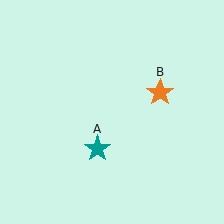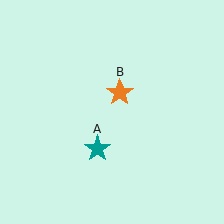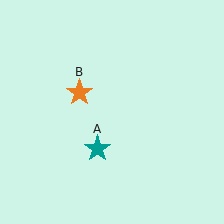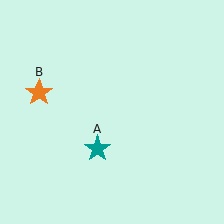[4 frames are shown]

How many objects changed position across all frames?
1 object changed position: orange star (object B).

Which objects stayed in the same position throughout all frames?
Teal star (object A) remained stationary.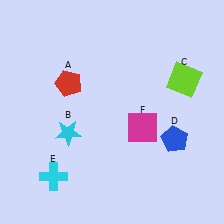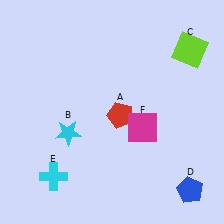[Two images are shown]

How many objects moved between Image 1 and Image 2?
3 objects moved between the two images.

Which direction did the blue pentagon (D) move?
The blue pentagon (D) moved down.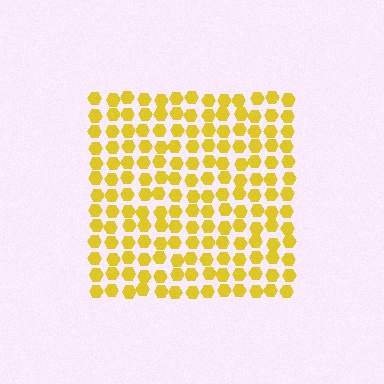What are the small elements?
The small elements are hexagons.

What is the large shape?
The large shape is a square.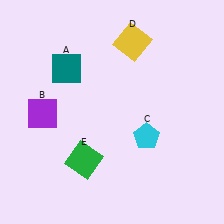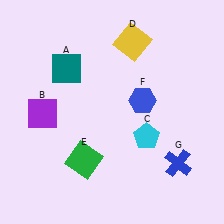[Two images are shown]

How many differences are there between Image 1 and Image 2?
There are 2 differences between the two images.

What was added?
A blue hexagon (F), a blue cross (G) were added in Image 2.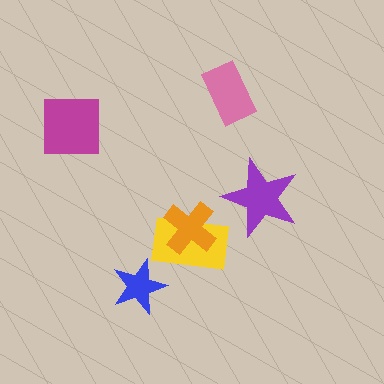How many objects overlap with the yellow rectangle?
1 object overlaps with the yellow rectangle.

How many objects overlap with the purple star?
0 objects overlap with the purple star.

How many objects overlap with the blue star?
0 objects overlap with the blue star.